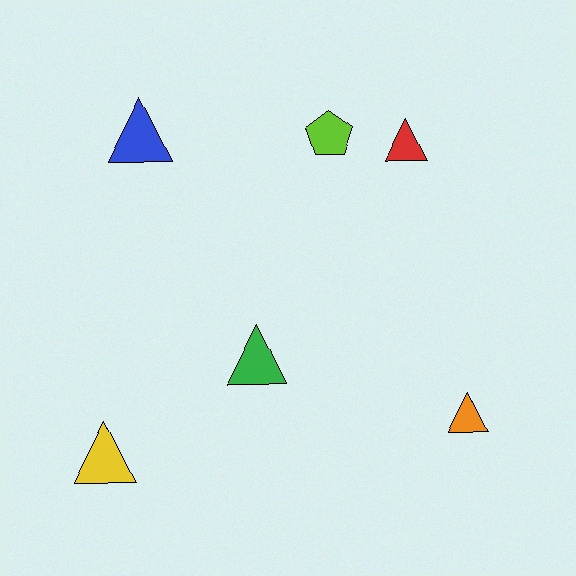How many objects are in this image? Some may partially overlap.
There are 6 objects.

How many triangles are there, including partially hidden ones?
There are 5 triangles.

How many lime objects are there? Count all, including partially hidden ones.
There is 1 lime object.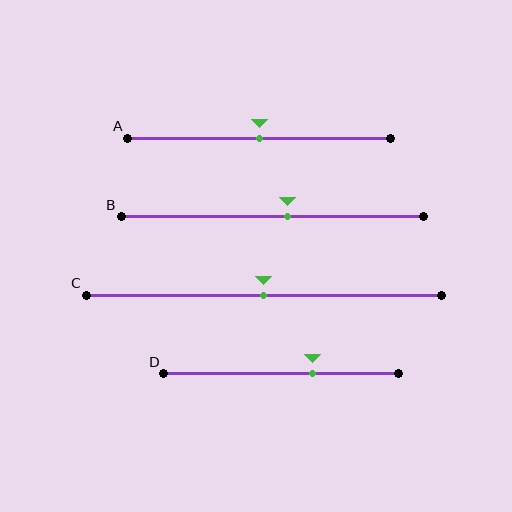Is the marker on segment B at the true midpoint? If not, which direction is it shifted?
No, the marker on segment B is shifted to the right by about 5% of the segment length.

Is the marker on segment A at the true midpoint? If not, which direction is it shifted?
Yes, the marker on segment A is at the true midpoint.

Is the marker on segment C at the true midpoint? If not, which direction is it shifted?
Yes, the marker on segment C is at the true midpoint.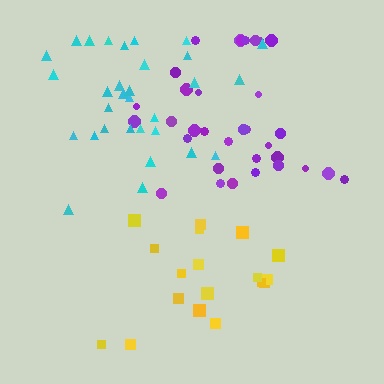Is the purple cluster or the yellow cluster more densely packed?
Purple.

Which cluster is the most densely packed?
Purple.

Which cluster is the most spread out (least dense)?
Yellow.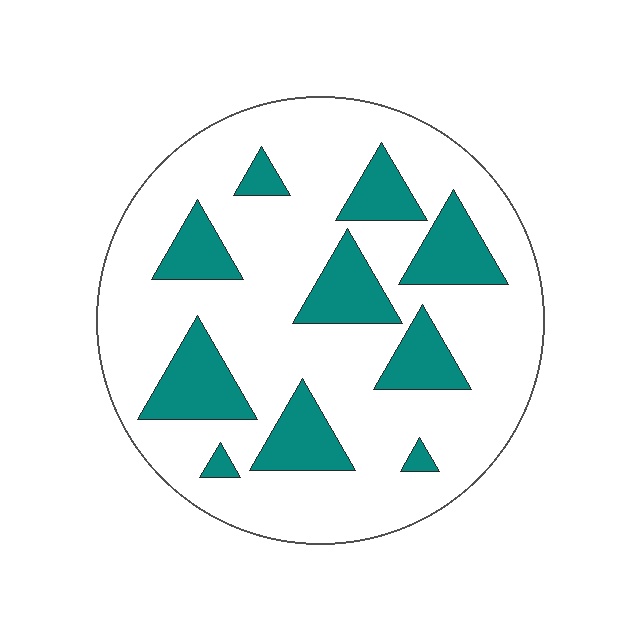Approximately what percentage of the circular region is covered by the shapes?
Approximately 25%.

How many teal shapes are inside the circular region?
10.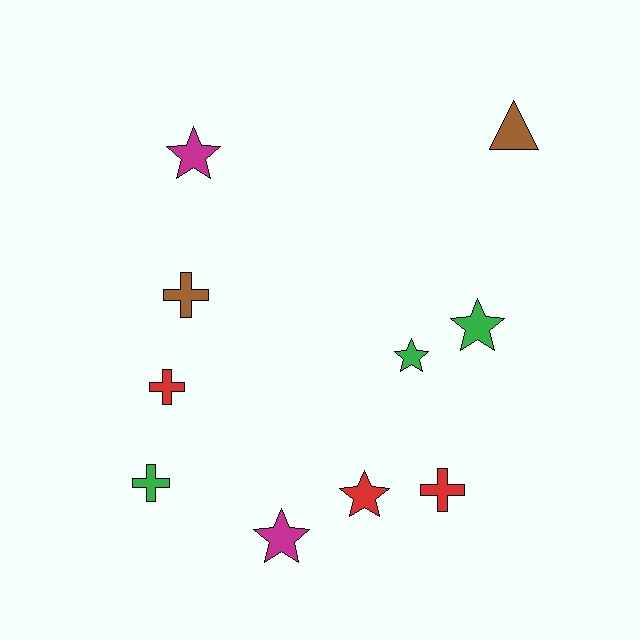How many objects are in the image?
There are 10 objects.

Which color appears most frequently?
Red, with 3 objects.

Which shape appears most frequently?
Star, with 5 objects.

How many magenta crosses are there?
There are no magenta crosses.